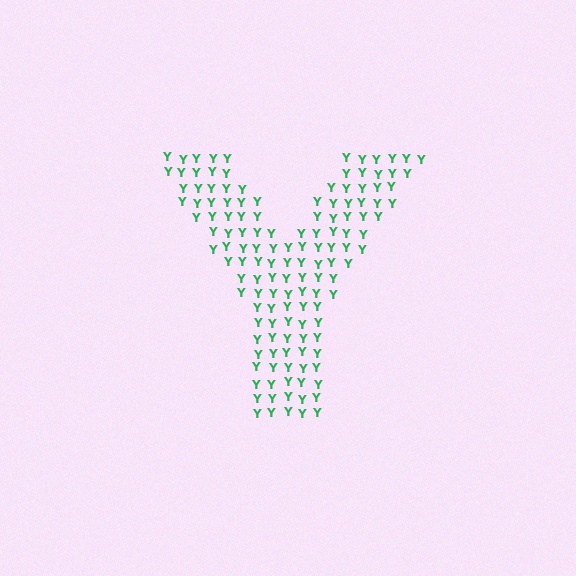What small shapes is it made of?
It is made of small letter Y's.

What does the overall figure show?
The overall figure shows the letter Y.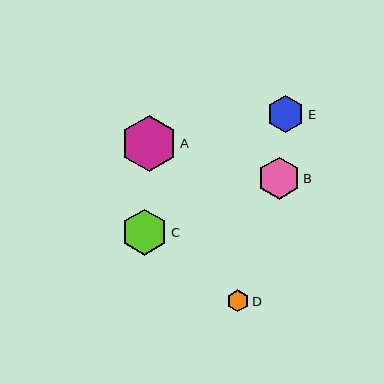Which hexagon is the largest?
Hexagon A is the largest with a size of approximately 56 pixels.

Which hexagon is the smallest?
Hexagon D is the smallest with a size of approximately 22 pixels.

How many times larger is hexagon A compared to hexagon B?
Hexagon A is approximately 1.3 times the size of hexagon B.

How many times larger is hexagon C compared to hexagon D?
Hexagon C is approximately 2.1 times the size of hexagon D.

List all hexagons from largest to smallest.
From largest to smallest: A, C, B, E, D.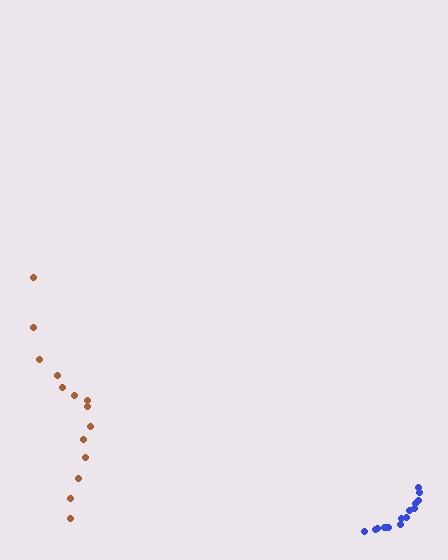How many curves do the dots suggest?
There are 2 distinct paths.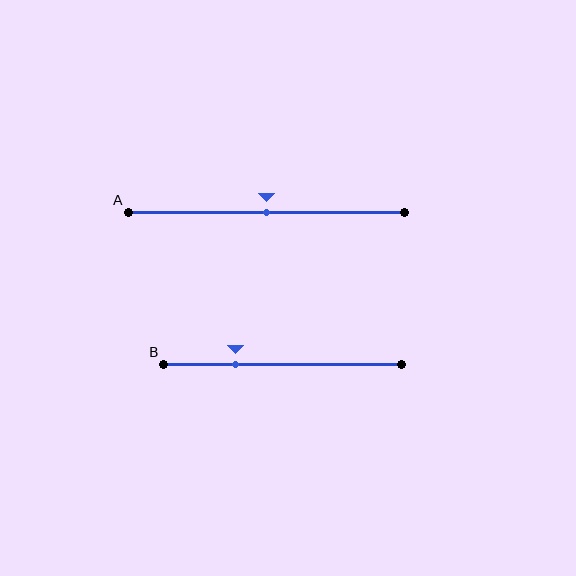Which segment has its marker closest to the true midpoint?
Segment A has its marker closest to the true midpoint.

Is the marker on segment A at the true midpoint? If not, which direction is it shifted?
Yes, the marker on segment A is at the true midpoint.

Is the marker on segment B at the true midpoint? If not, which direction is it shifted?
No, the marker on segment B is shifted to the left by about 20% of the segment length.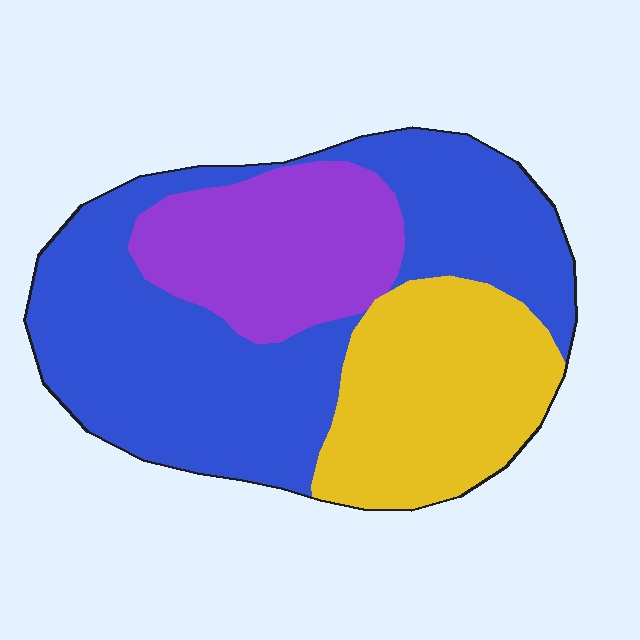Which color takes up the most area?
Blue, at roughly 50%.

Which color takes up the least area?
Purple, at roughly 20%.